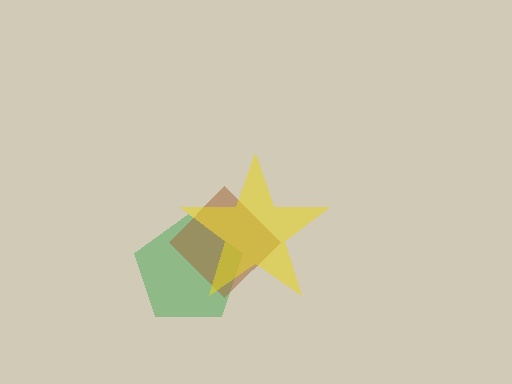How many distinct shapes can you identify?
There are 3 distinct shapes: a green pentagon, a brown diamond, a yellow star.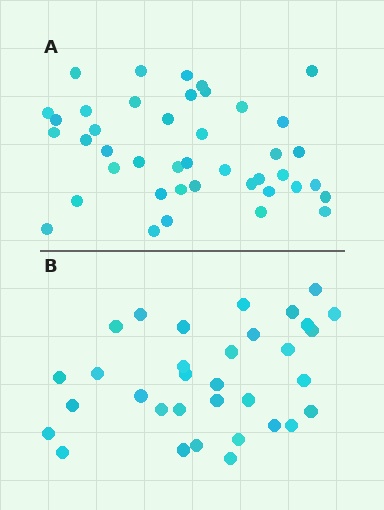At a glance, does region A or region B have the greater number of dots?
Region A (the top region) has more dots.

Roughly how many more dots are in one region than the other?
Region A has roughly 8 or so more dots than region B.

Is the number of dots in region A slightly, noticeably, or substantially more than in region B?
Region A has noticeably more, but not dramatically so. The ratio is roughly 1.3 to 1.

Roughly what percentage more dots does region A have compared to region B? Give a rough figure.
About 25% more.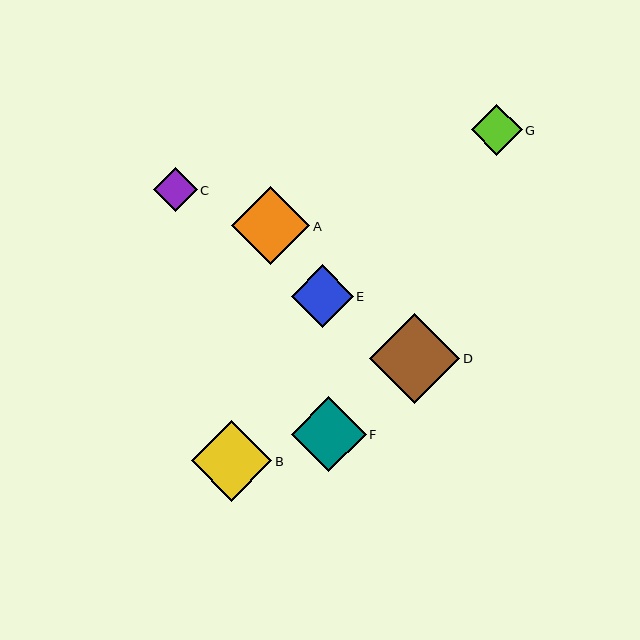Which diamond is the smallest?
Diamond C is the smallest with a size of approximately 44 pixels.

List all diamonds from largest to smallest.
From largest to smallest: D, B, A, F, E, G, C.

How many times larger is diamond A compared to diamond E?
Diamond A is approximately 1.2 times the size of diamond E.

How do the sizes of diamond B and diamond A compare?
Diamond B and diamond A are approximately the same size.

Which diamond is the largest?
Diamond D is the largest with a size of approximately 90 pixels.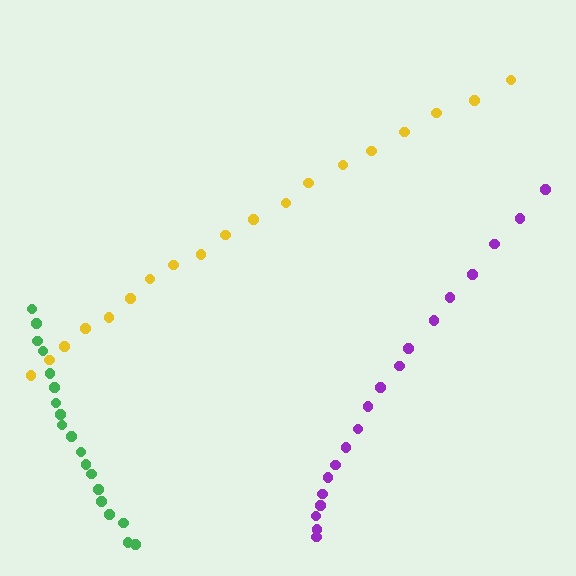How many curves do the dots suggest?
There are 3 distinct paths.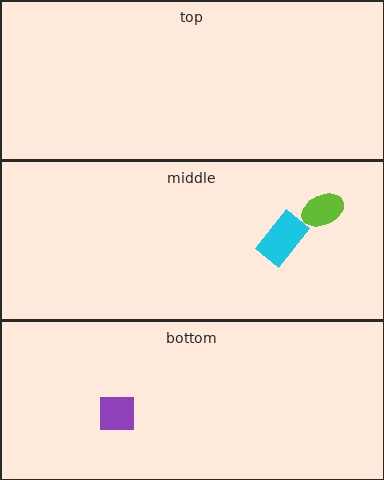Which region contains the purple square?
The bottom region.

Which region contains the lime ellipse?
The middle region.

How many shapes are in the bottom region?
1.